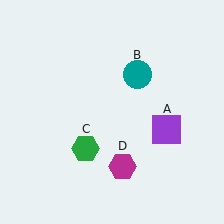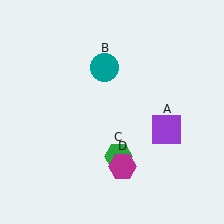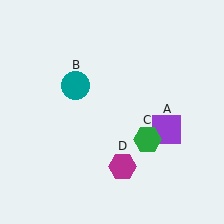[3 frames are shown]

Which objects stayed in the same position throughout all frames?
Purple square (object A) and magenta hexagon (object D) remained stationary.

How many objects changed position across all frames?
2 objects changed position: teal circle (object B), green hexagon (object C).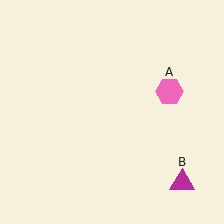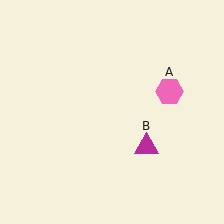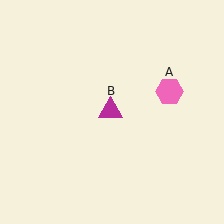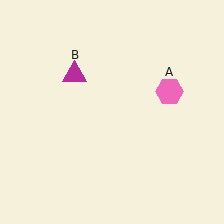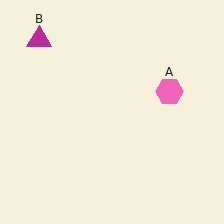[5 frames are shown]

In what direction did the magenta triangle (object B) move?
The magenta triangle (object B) moved up and to the left.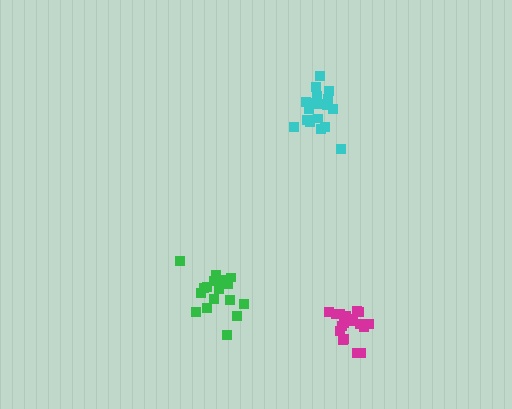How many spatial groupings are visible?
There are 3 spatial groupings.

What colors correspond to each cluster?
The clusters are colored: green, magenta, cyan.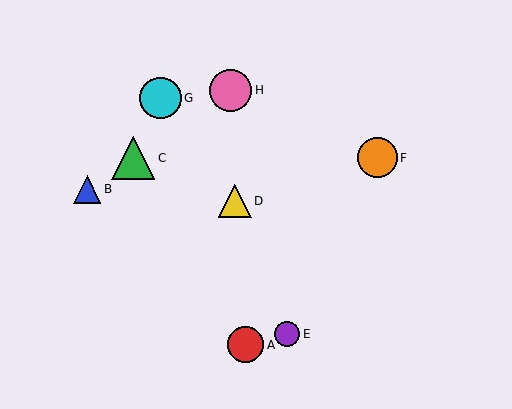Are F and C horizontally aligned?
Yes, both are at y≈158.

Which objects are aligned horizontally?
Objects C, F are aligned horizontally.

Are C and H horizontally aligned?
No, C is at y≈158 and H is at y≈90.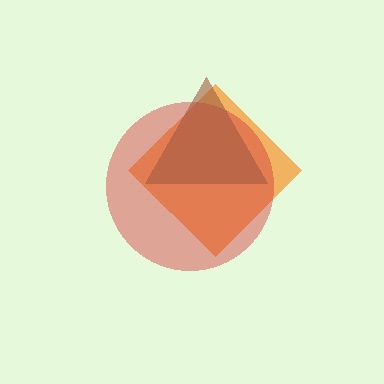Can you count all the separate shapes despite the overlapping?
Yes, there are 3 separate shapes.